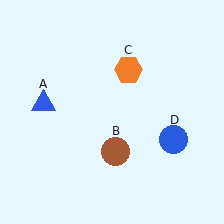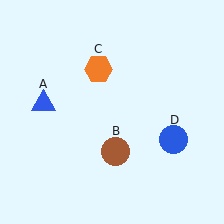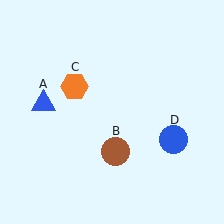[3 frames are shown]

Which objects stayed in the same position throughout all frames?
Blue triangle (object A) and brown circle (object B) and blue circle (object D) remained stationary.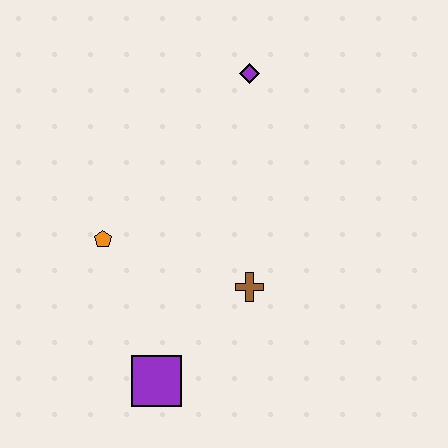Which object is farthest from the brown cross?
The purple diamond is farthest from the brown cross.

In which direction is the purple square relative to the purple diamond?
The purple square is below the purple diamond.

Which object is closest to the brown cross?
The purple square is closest to the brown cross.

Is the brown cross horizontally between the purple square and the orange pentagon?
No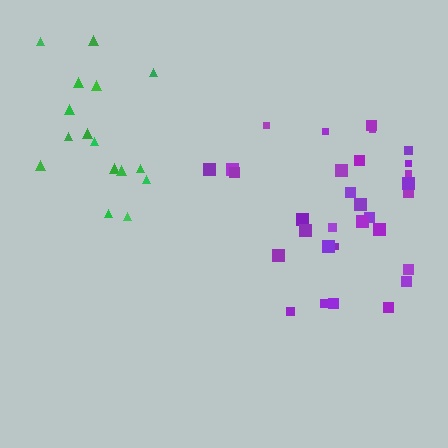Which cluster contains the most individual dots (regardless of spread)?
Purple (31).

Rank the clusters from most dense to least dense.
purple, green.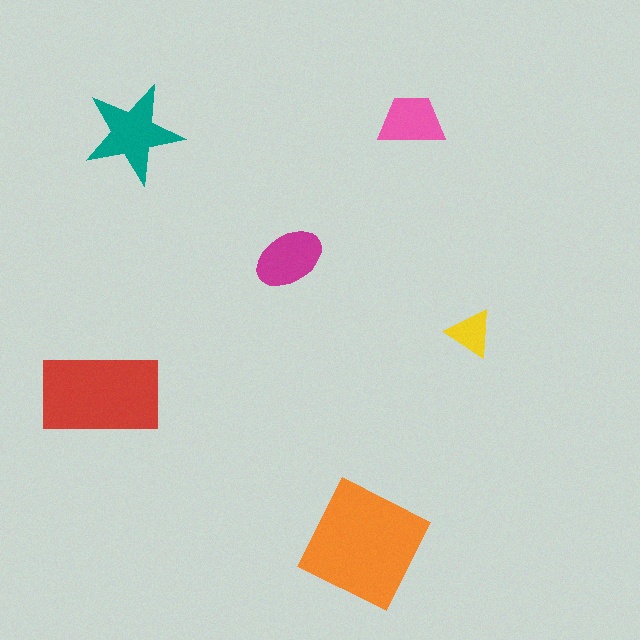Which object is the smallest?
The yellow triangle.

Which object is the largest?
The orange square.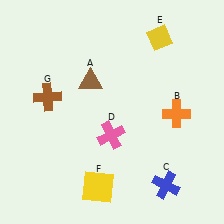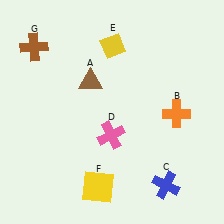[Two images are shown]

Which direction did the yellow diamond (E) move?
The yellow diamond (E) moved left.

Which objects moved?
The objects that moved are: the yellow diamond (E), the brown cross (G).